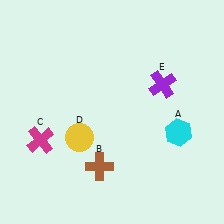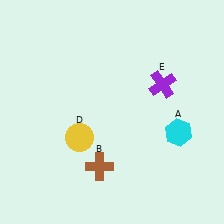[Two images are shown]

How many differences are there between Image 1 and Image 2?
There is 1 difference between the two images.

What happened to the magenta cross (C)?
The magenta cross (C) was removed in Image 2. It was in the bottom-left area of Image 1.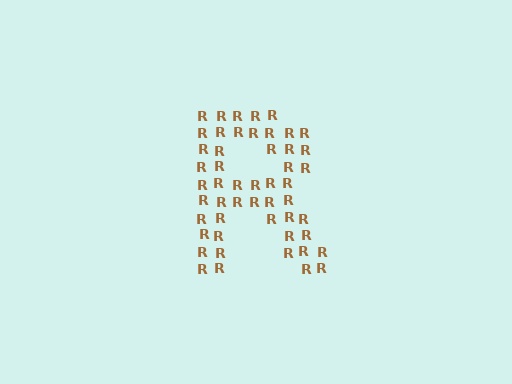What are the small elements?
The small elements are letter R's.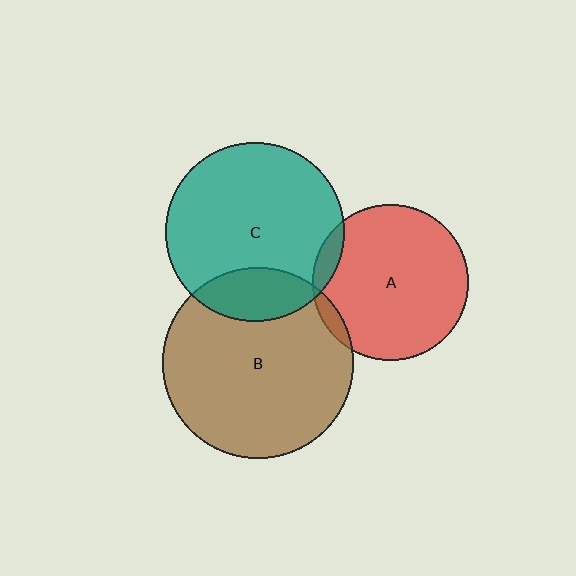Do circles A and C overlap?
Yes.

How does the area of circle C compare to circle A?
Approximately 1.3 times.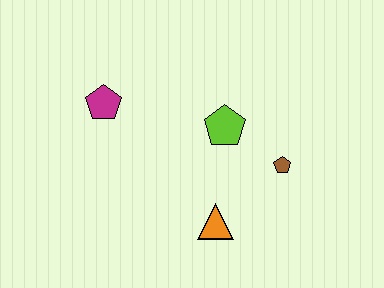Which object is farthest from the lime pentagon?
The magenta pentagon is farthest from the lime pentagon.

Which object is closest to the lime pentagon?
The brown pentagon is closest to the lime pentagon.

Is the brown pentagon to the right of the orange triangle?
Yes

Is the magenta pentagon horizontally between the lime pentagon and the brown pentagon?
No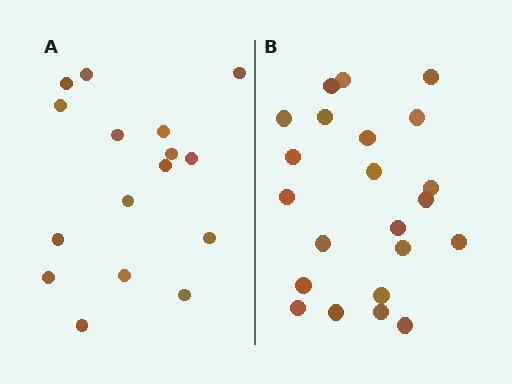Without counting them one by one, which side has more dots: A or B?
Region B (the right region) has more dots.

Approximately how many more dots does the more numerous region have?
Region B has about 6 more dots than region A.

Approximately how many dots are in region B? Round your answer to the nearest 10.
About 20 dots. (The exact count is 22, which rounds to 20.)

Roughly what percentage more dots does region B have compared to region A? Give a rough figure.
About 40% more.